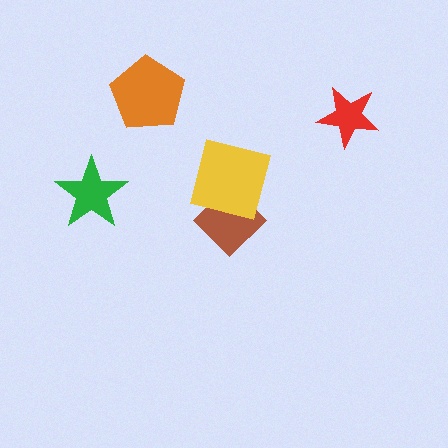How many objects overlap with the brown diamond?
1 object overlaps with the brown diamond.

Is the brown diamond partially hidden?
Yes, it is partially covered by another shape.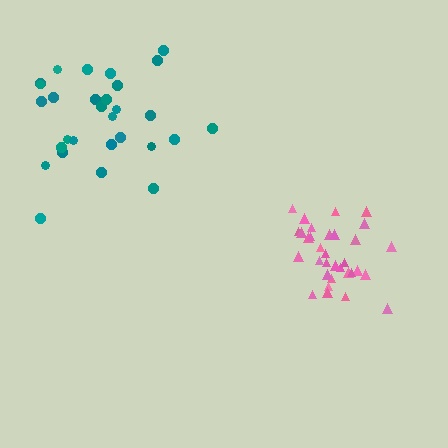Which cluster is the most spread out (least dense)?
Teal.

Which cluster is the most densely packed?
Pink.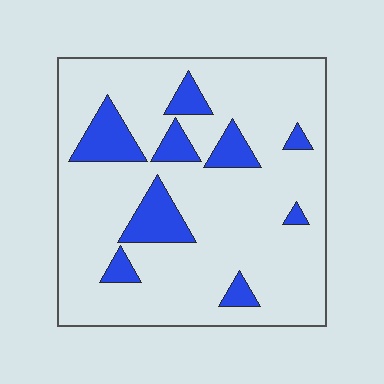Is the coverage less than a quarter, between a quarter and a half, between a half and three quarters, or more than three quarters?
Less than a quarter.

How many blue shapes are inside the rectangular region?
9.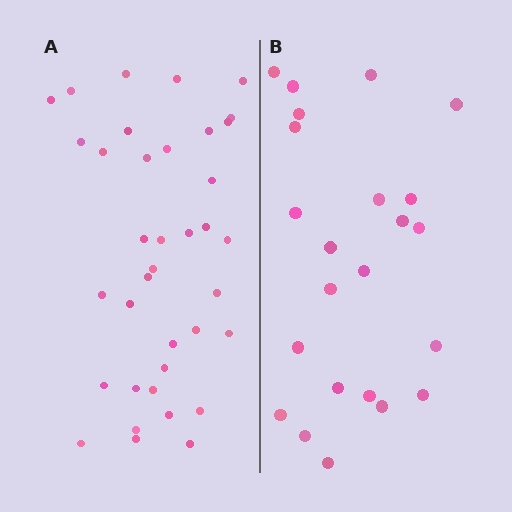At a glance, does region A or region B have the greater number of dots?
Region A (the left region) has more dots.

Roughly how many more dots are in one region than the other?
Region A has approximately 15 more dots than region B.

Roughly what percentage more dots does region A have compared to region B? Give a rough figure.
About 60% more.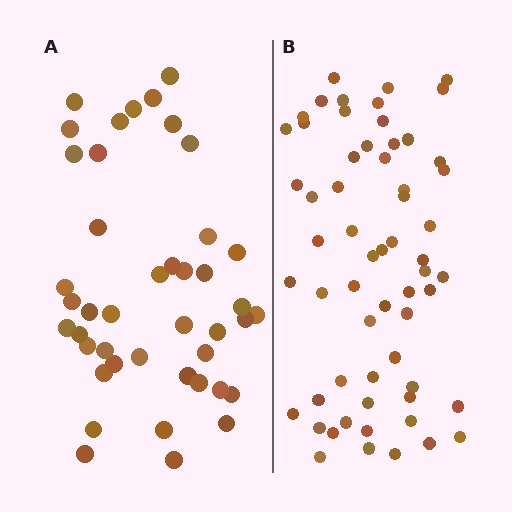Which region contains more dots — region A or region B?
Region B (the right region) has more dots.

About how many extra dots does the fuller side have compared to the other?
Region B has approximately 15 more dots than region A.